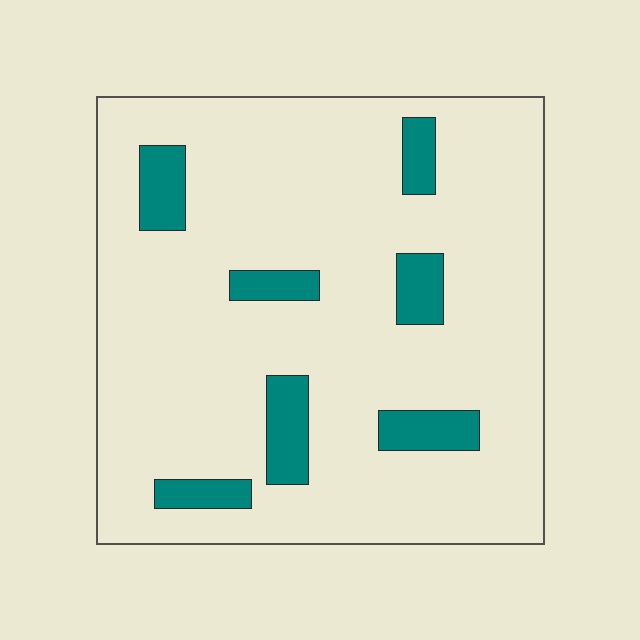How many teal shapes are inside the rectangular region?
7.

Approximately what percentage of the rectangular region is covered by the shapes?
Approximately 10%.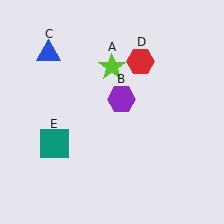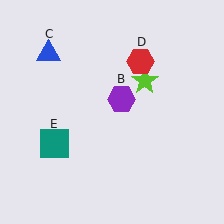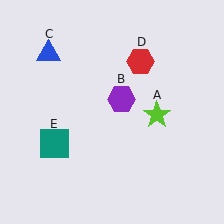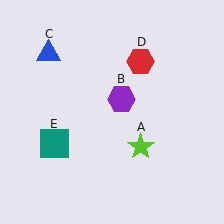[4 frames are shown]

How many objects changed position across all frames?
1 object changed position: lime star (object A).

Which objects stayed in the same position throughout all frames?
Purple hexagon (object B) and blue triangle (object C) and red hexagon (object D) and teal square (object E) remained stationary.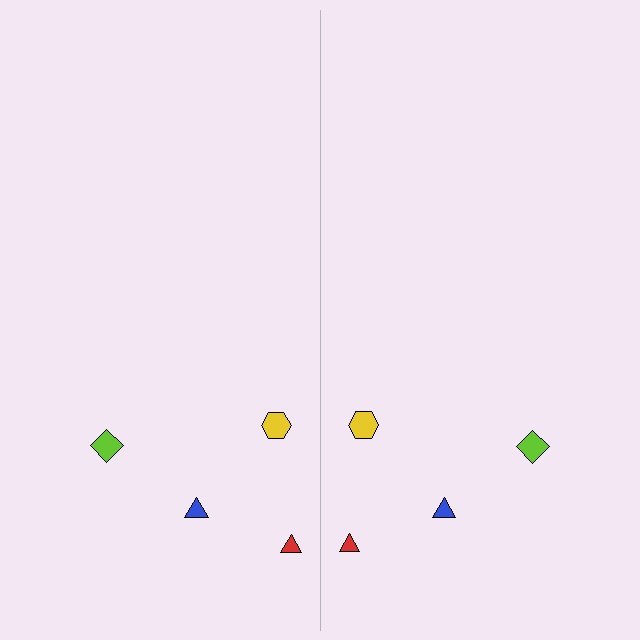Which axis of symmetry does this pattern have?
The pattern has a vertical axis of symmetry running through the center of the image.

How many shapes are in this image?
There are 8 shapes in this image.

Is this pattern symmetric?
Yes, this pattern has bilateral (reflection) symmetry.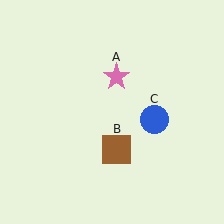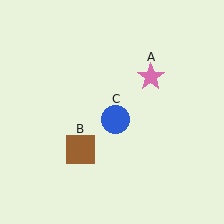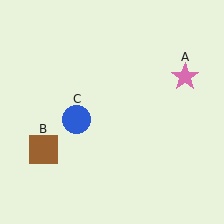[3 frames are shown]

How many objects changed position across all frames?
3 objects changed position: pink star (object A), brown square (object B), blue circle (object C).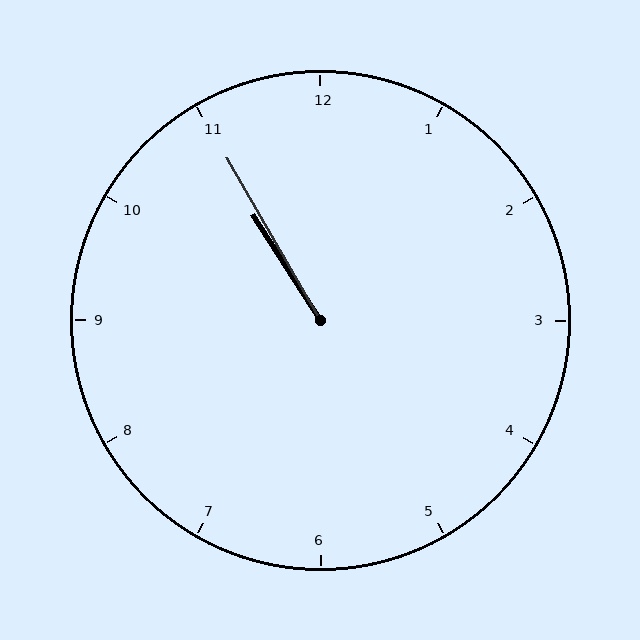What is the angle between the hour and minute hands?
Approximately 2 degrees.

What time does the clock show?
10:55.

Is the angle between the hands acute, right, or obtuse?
It is acute.